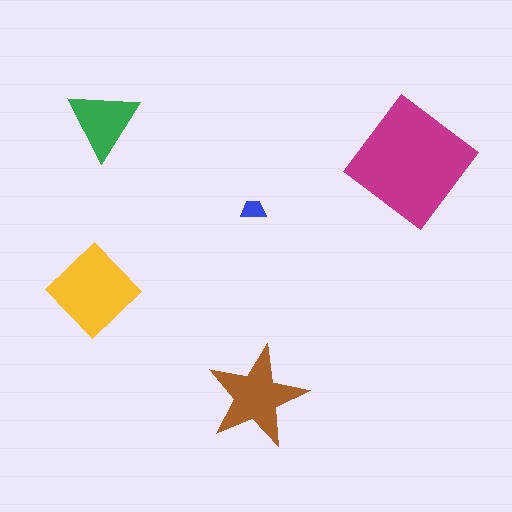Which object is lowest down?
The brown star is bottommost.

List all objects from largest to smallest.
The magenta diamond, the yellow diamond, the brown star, the green triangle, the blue trapezoid.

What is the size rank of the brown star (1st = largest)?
3rd.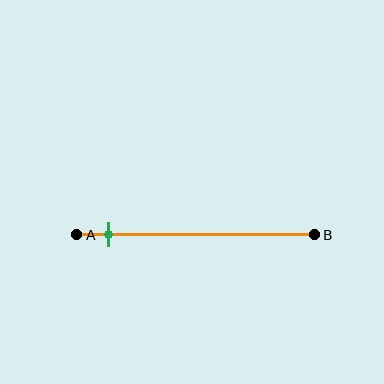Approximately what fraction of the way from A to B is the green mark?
The green mark is approximately 15% of the way from A to B.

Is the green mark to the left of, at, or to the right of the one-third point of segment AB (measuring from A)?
The green mark is to the left of the one-third point of segment AB.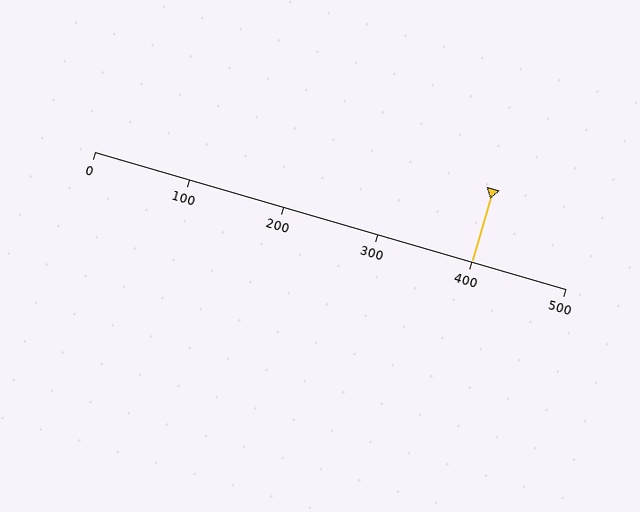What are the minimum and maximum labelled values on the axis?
The axis runs from 0 to 500.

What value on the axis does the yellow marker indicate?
The marker indicates approximately 400.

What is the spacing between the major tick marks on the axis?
The major ticks are spaced 100 apart.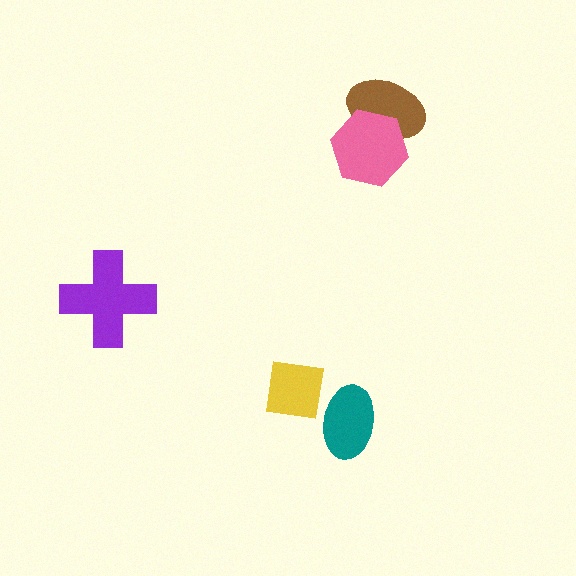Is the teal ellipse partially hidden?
No, no other shape covers it.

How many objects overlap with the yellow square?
1 object overlaps with the yellow square.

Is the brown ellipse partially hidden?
Yes, it is partially covered by another shape.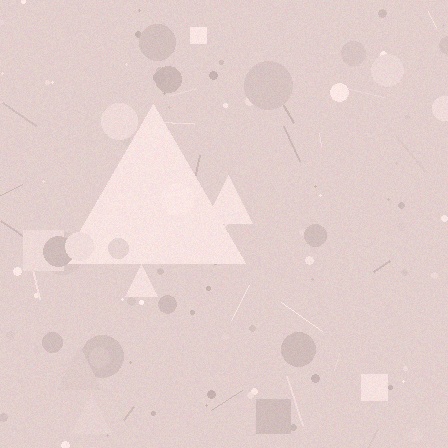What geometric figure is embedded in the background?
A triangle is embedded in the background.